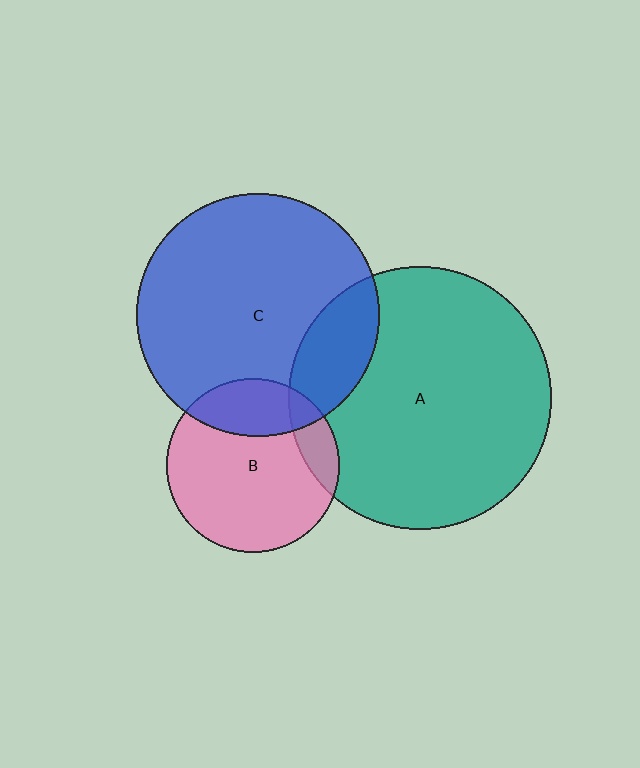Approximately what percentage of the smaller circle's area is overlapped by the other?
Approximately 20%.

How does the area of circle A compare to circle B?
Approximately 2.3 times.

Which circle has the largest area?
Circle A (teal).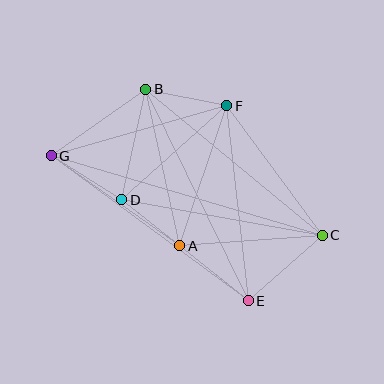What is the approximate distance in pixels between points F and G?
The distance between F and G is approximately 182 pixels.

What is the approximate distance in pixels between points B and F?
The distance between B and F is approximately 82 pixels.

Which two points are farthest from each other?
Points C and G are farthest from each other.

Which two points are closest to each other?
Points A and D are closest to each other.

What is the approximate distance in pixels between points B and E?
The distance between B and E is approximately 235 pixels.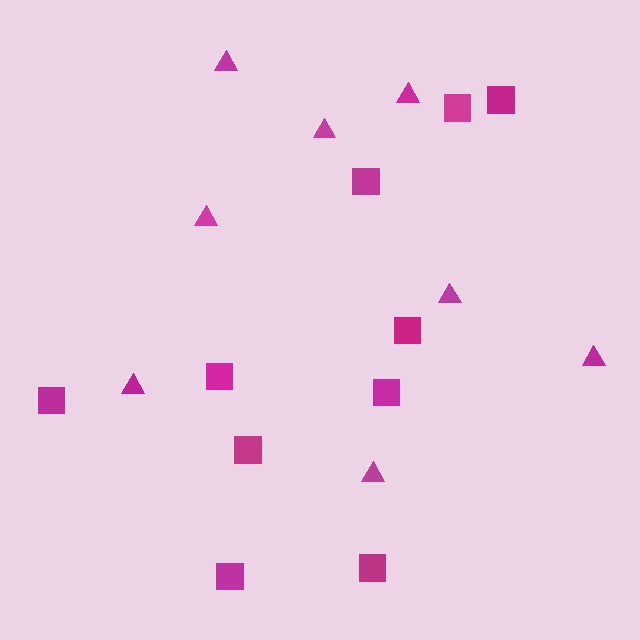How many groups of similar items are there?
There are 2 groups: one group of squares (10) and one group of triangles (8).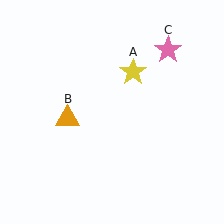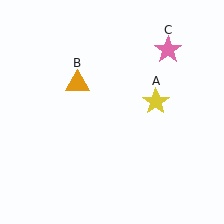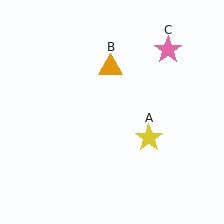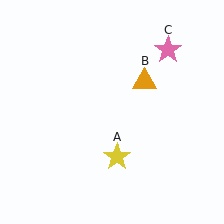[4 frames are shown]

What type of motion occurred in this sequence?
The yellow star (object A), orange triangle (object B) rotated clockwise around the center of the scene.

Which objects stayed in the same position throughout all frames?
Pink star (object C) remained stationary.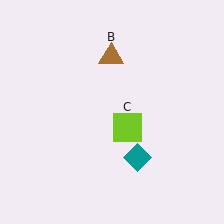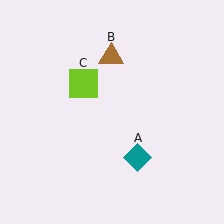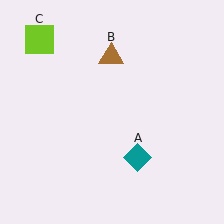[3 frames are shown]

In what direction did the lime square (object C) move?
The lime square (object C) moved up and to the left.